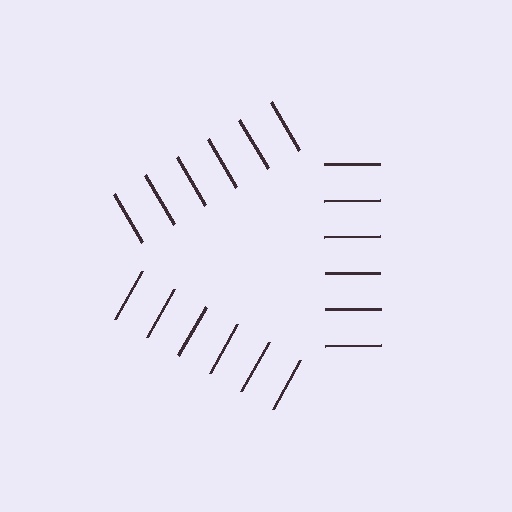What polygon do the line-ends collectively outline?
An illusory triangle — the line segments terminate on its edges but no continuous stroke is drawn.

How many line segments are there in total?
18 — 6 along each of the 3 edges.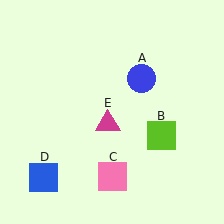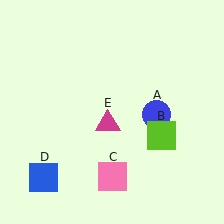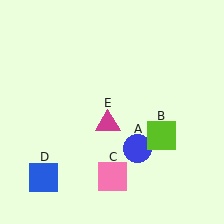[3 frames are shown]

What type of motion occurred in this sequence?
The blue circle (object A) rotated clockwise around the center of the scene.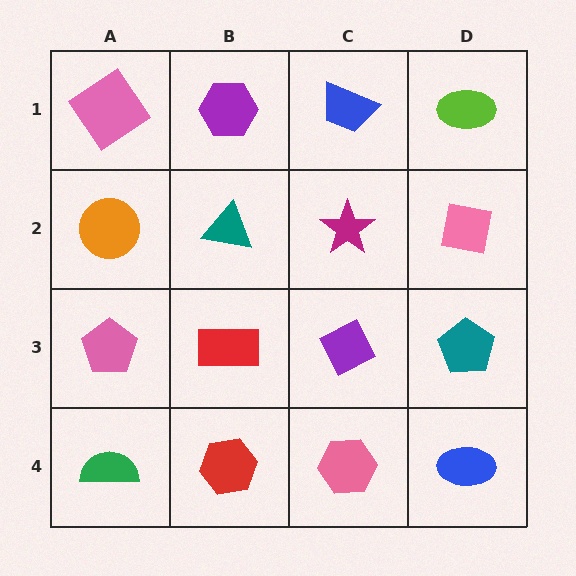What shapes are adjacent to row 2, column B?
A purple hexagon (row 1, column B), a red rectangle (row 3, column B), an orange circle (row 2, column A), a magenta star (row 2, column C).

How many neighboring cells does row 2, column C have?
4.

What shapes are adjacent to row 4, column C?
A purple diamond (row 3, column C), a red hexagon (row 4, column B), a blue ellipse (row 4, column D).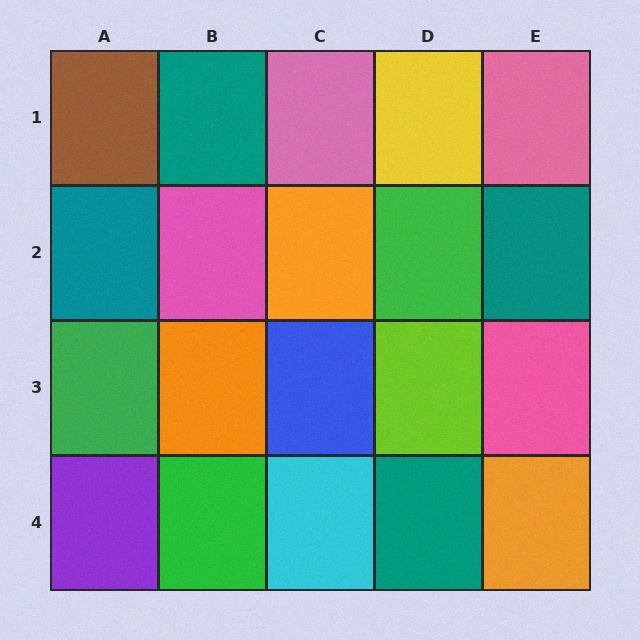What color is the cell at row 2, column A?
Teal.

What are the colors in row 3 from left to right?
Green, orange, blue, lime, pink.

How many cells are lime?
1 cell is lime.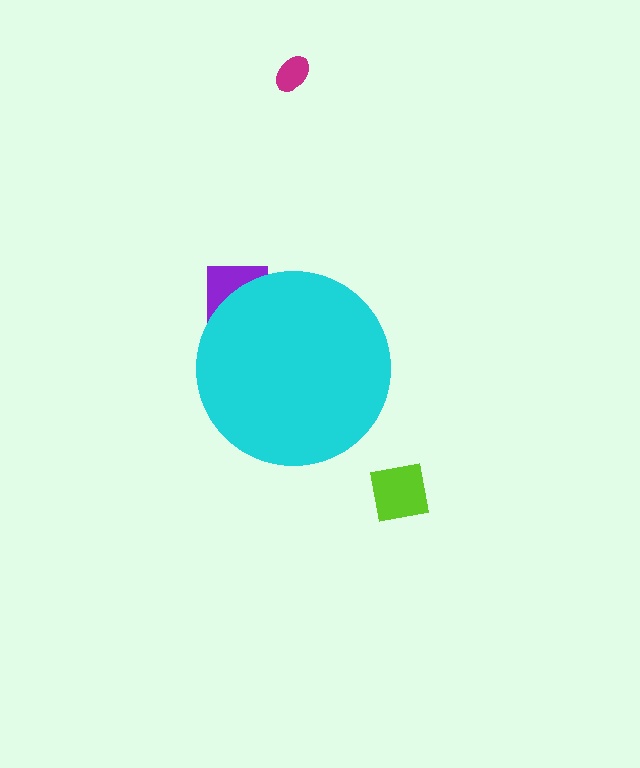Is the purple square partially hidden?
Yes, the purple square is partially hidden behind the cyan circle.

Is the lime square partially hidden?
No, the lime square is fully visible.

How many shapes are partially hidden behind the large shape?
1 shape is partially hidden.